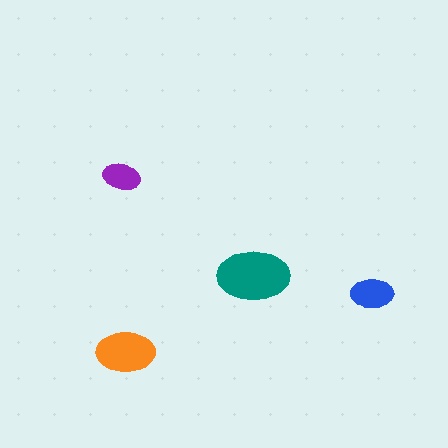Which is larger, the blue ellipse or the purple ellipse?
The blue one.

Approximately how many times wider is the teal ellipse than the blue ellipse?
About 1.5 times wider.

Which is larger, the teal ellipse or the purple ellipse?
The teal one.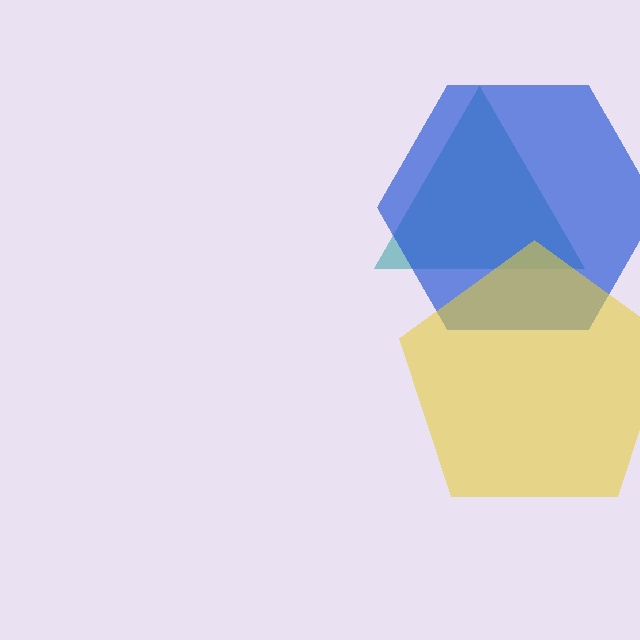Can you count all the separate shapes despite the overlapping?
Yes, there are 3 separate shapes.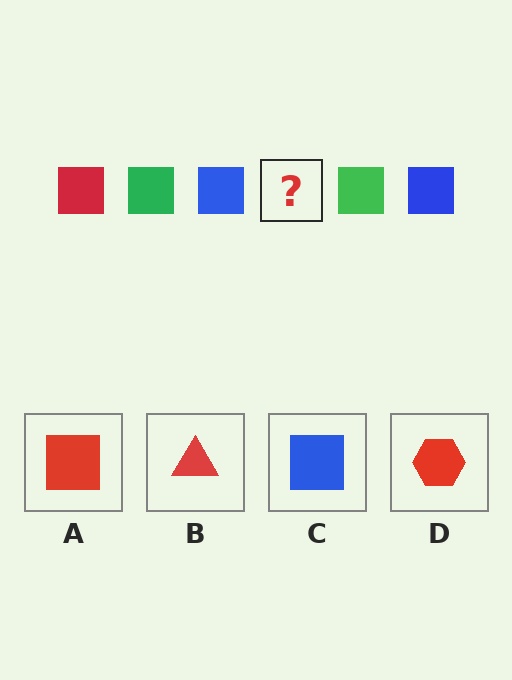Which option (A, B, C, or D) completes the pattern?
A.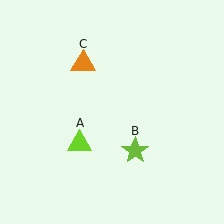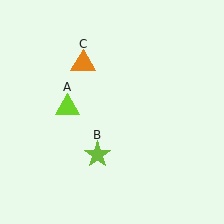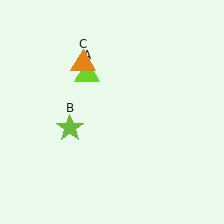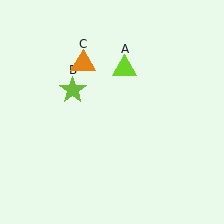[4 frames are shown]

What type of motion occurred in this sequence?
The lime triangle (object A), lime star (object B) rotated clockwise around the center of the scene.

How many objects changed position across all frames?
2 objects changed position: lime triangle (object A), lime star (object B).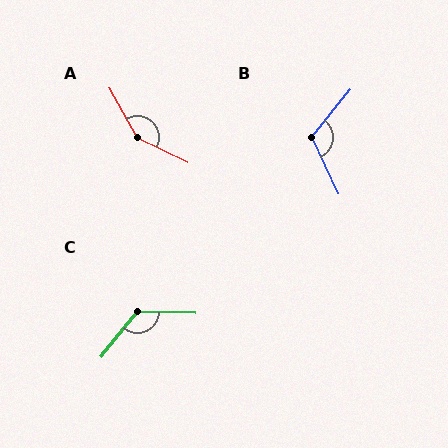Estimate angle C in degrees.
Approximately 127 degrees.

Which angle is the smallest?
B, at approximately 115 degrees.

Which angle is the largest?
A, at approximately 145 degrees.